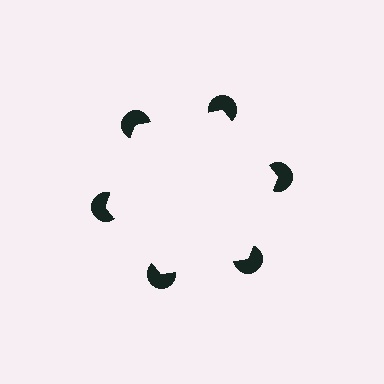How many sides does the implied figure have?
6 sides.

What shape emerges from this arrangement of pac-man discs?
An illusory hexagon — its edges are inferred from the aligned wedge cuts in the pac-man discs, not physically drawn.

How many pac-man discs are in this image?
There are 6 — one at each vertex of the illusory hexagon.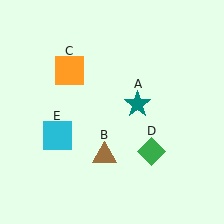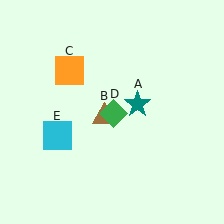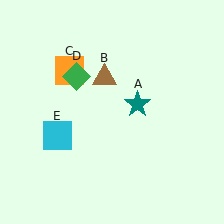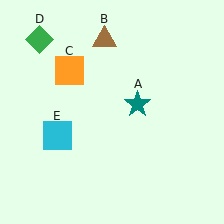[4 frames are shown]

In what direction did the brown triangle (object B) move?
The brown triangle (object B) moved up.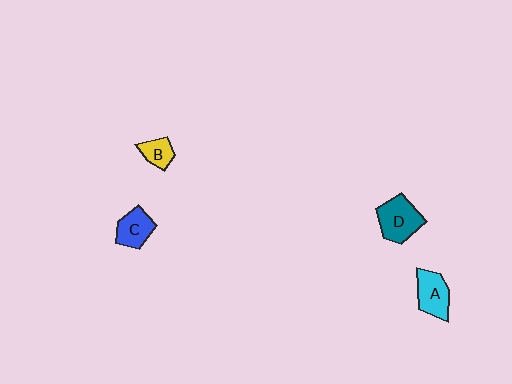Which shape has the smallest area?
Shape B (yellow).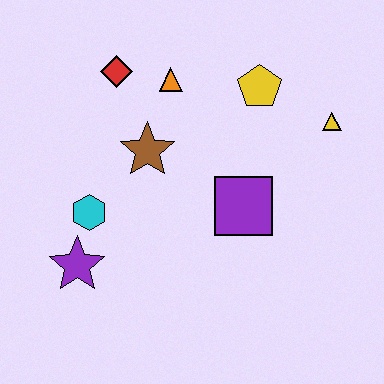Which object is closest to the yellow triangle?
The yellow pentagon is closest to the yellow triangle.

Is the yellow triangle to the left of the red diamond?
No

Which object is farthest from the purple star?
The yellow triangle is farthest from the purple star.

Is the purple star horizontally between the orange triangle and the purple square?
No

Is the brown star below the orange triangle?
Yes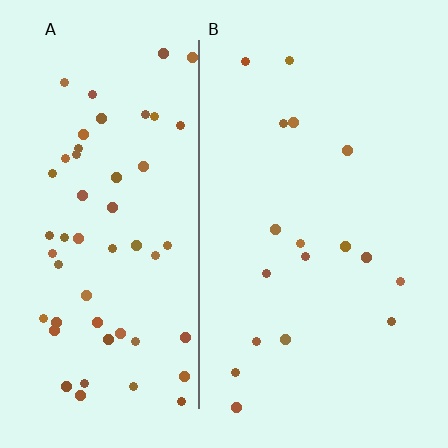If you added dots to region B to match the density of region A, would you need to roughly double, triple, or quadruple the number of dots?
Approximately triple.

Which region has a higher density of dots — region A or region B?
A (the left).